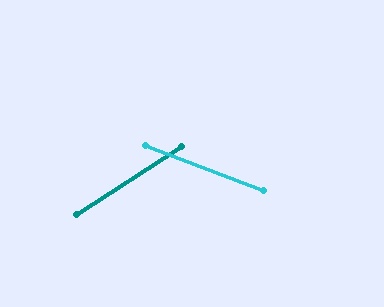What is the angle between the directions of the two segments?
Approximately 54 degrees.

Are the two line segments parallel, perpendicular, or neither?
Neither parallel nor perpendicular — they differ by about 54°.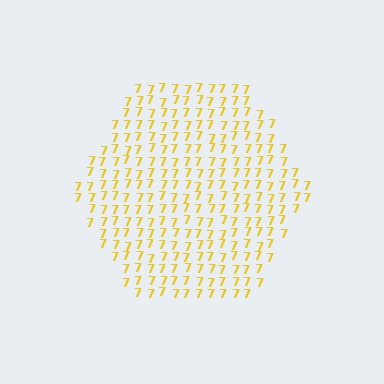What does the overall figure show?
The overall figure shows a hexagon.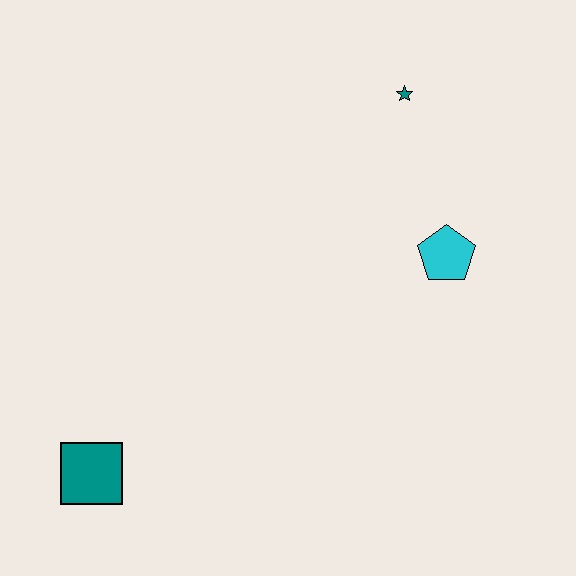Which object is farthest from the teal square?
The teal star is farthest from the teal square.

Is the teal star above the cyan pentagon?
Yes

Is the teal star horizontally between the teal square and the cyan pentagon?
Yes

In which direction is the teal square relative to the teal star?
The teal square is below the teal star.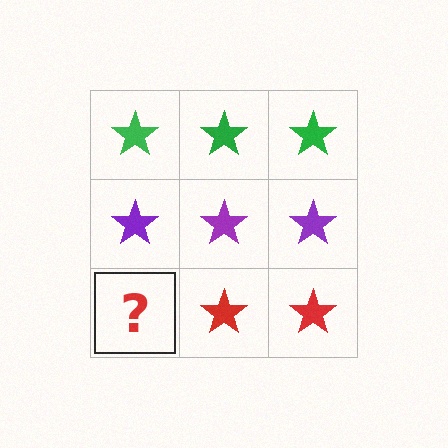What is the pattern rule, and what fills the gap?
The rule is that each row has a consistent color. The gap should be filled with a red star.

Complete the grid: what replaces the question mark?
The question mark should be replaced with a red star.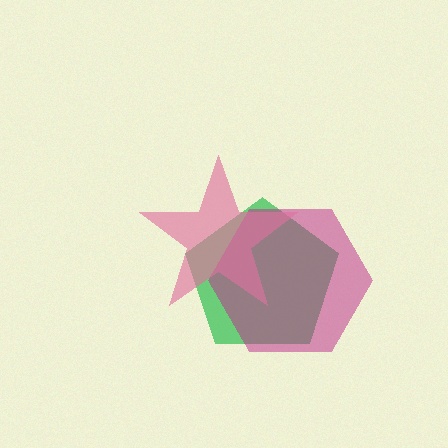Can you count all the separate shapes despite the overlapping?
Yes, there are 3 separate shapes.